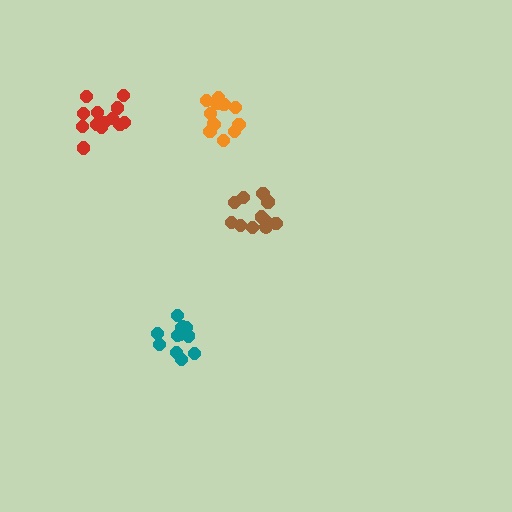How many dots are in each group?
Group 1: 12 dots, Group 2: 12 dots, Group 3: 12 dots, Group 4: 13 dots (49 total).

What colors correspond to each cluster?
The clusters are colored: orange, teal, brown, red.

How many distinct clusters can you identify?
There are 4 distinct clusters.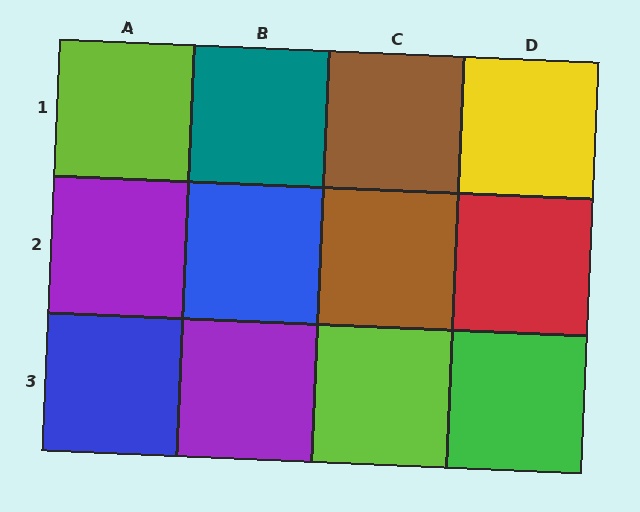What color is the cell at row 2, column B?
Blue.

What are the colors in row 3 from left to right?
Blue, purple, lime, green.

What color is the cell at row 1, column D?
Yellow.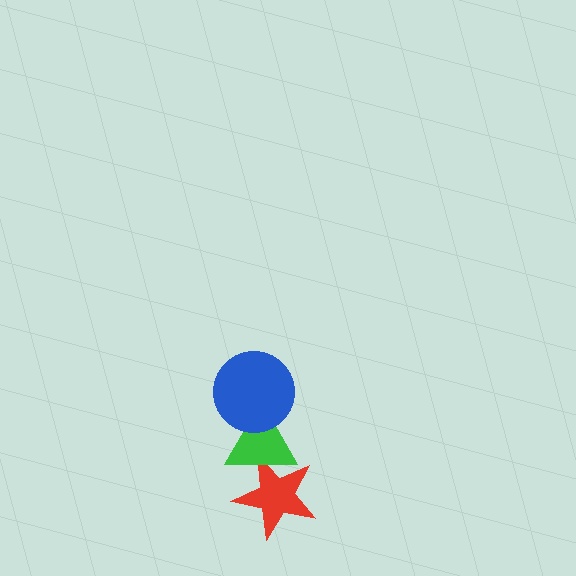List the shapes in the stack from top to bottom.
From top to bottom: the blue circle, the green triangle, the red star.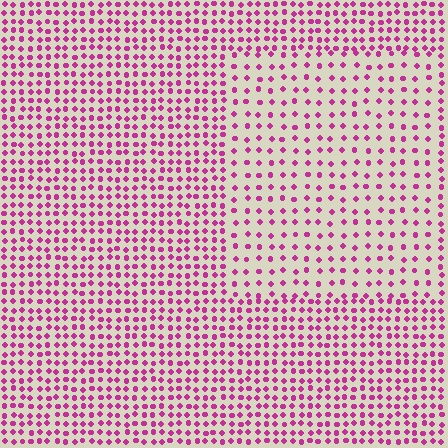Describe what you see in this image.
The image contains small magenta elements arranged at two different densities. A rectangle-shaped region is visible where the elements are less densely packed than the surrounding area.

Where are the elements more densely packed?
The elements are more densely packed outside the rectangle boundary.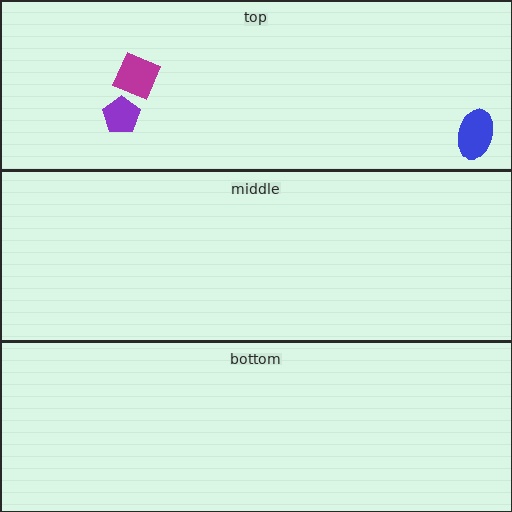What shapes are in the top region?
The purple pentagon, the magenta square, the blue ellipse.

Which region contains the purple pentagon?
The top region.